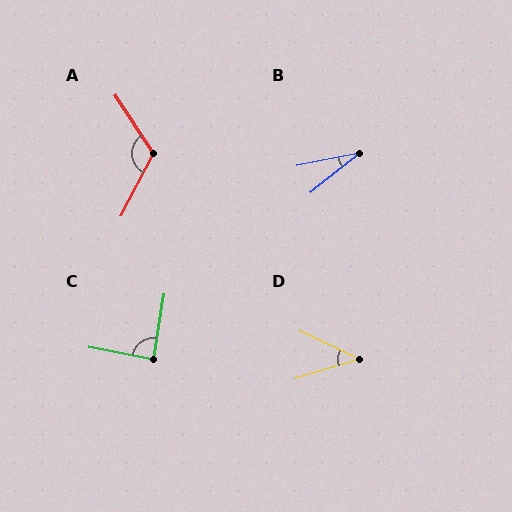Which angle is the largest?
A, at approximately 119 degrees.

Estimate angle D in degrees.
Approximately 42 degrees.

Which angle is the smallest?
B, at approximately 27 degrees.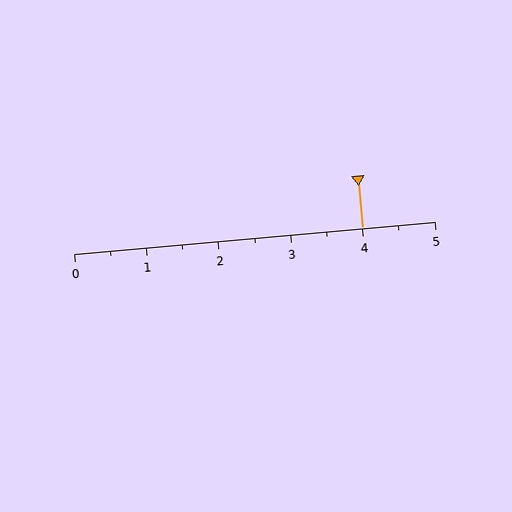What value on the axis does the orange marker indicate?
The marker indicates approximately 4.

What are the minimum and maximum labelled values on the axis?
The axis runs from 0 to 5.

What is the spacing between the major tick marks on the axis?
The major ticks are spaced 1 apart.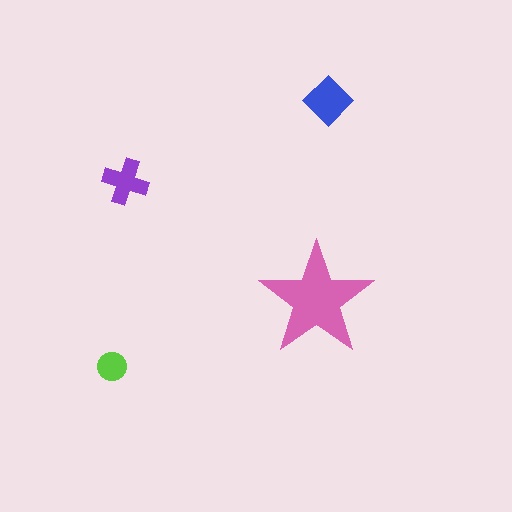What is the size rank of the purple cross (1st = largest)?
3rd.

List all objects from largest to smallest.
The pink star, the blue diamond, the purple cross, the lime circle.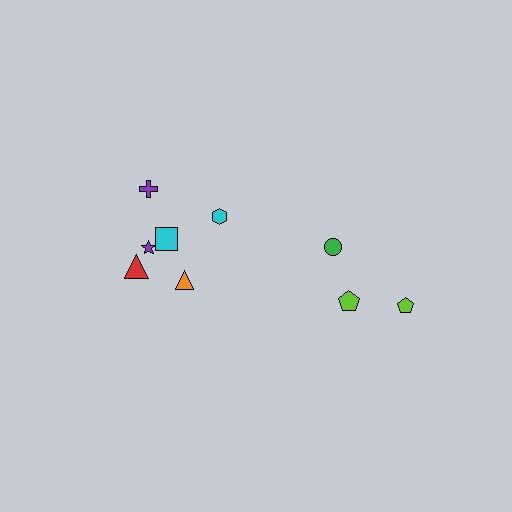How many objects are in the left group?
There are 6 objects.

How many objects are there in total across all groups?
There are 9 objects.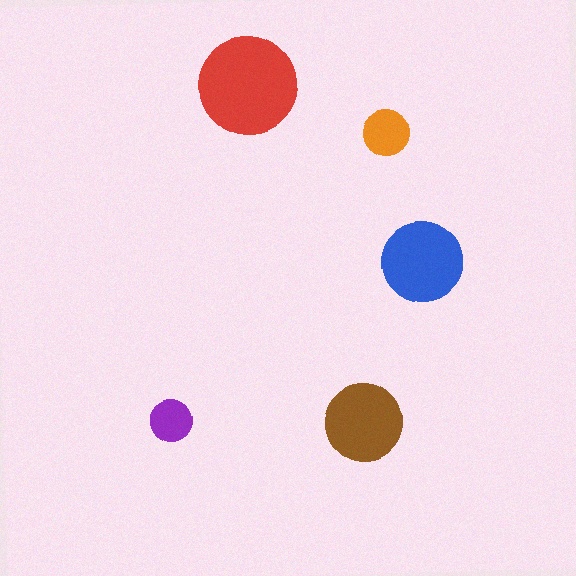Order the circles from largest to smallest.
the red one, the blue one, the brown one, the orange one, the purple one.